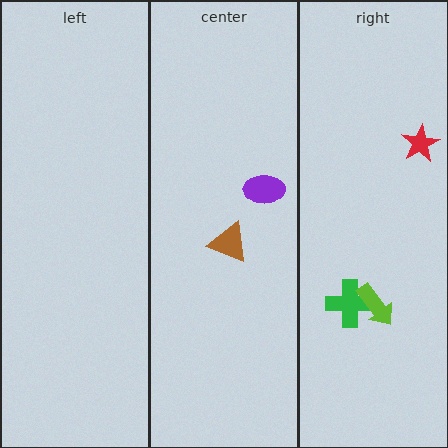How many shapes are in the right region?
3.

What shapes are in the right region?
The green cross, the lime arrow, the red star.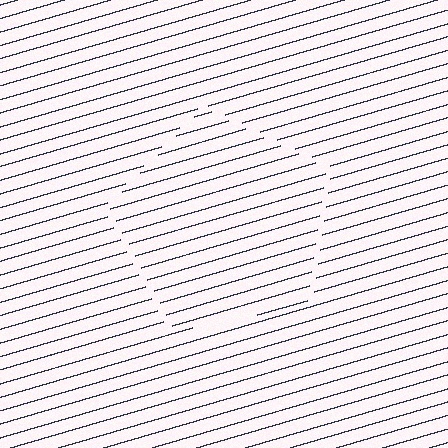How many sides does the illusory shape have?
5 sides — the line-ends trace a pentagon.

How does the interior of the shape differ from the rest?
The interior of the shape contains the same grating, shifted by half a period — the contour is defined by the phase discontinuity where line-ends from the inner and outer gratings abut.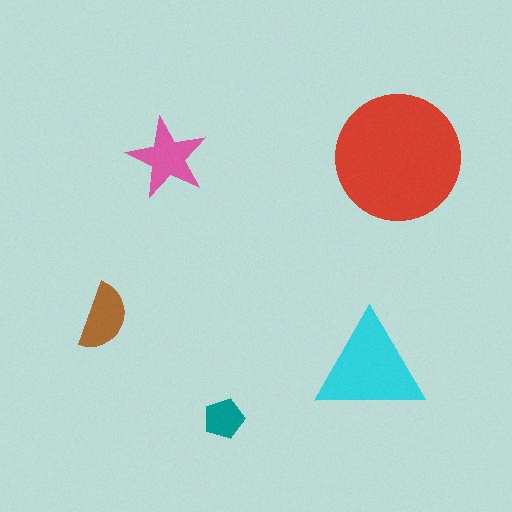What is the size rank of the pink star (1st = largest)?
3rd.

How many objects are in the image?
There are 5 objects in the image.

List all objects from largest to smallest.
The red circle, the cyan triangle, the pink star, the brown semicircle, the teal pentagon.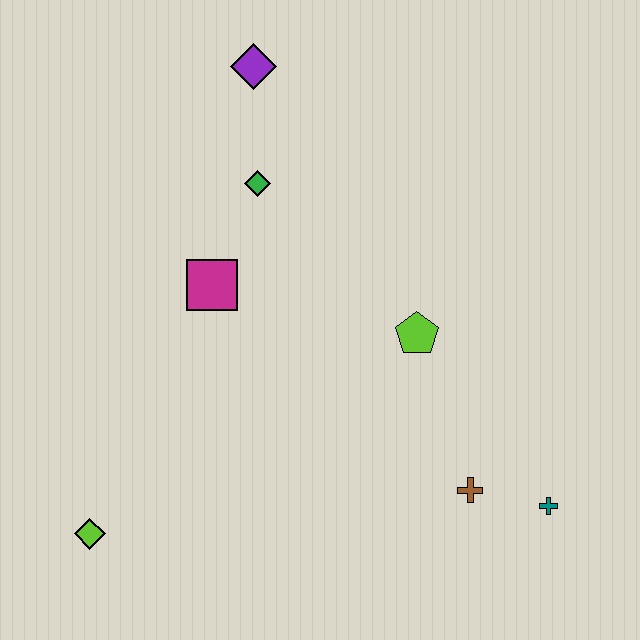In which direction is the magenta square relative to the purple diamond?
The magenta square is below the purple diamond.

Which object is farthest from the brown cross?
The purple diamond is farthest from the brown cross.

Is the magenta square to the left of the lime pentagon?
Yes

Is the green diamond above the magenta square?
Yes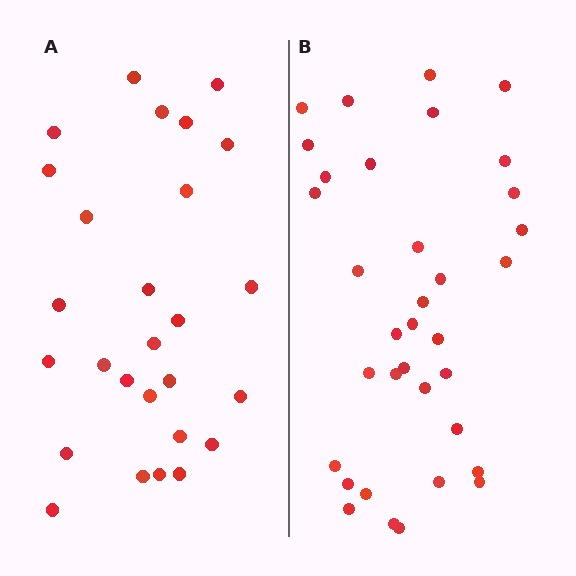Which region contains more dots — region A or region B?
Region B (the right region) has more dots.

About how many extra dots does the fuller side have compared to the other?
Region B has roughly 8 or so more dots than region A.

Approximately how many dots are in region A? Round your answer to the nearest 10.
About 30 dots. (The exact count is 27, which rounds to 30.)